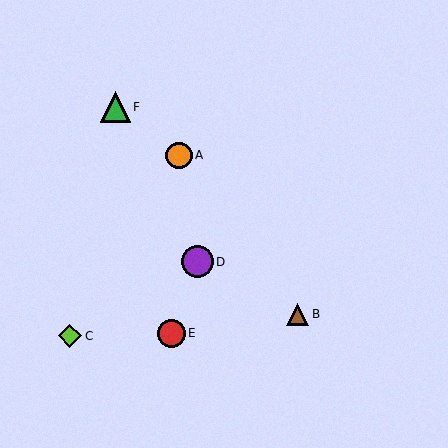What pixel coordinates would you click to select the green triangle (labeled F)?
Click at (115, 107) to select the green triangle F.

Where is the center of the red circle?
The center of the red circle is at (171, 333).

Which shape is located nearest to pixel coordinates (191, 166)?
The orange circle (labeled A) at (179, 155) is nearest to that location.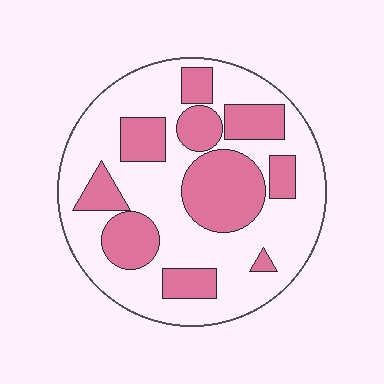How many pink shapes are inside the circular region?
10.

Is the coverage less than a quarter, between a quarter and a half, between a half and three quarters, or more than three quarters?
Between a quarter and a half.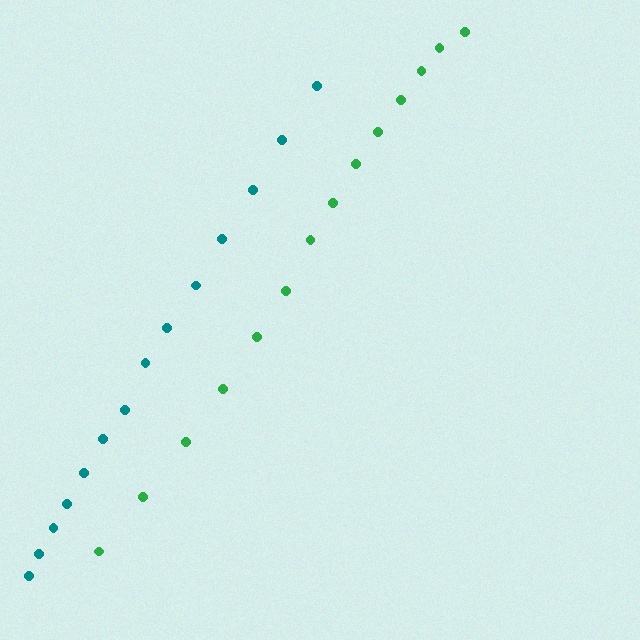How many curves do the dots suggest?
There are 2 distinct paths.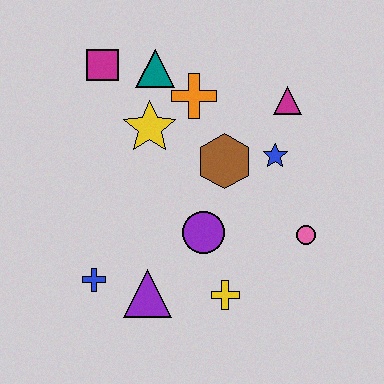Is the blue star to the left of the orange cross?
No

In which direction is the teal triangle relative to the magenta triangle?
The teal triangle is to the left of the magenta triangle.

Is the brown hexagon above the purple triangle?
Yes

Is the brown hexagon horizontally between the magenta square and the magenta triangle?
Yes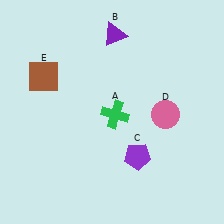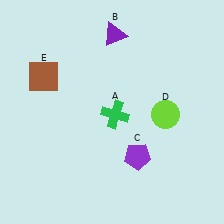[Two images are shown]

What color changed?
The circle (D) changed from pink in Image 1 to lime in Image 2.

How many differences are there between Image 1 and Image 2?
There is 1 difference between the two images.